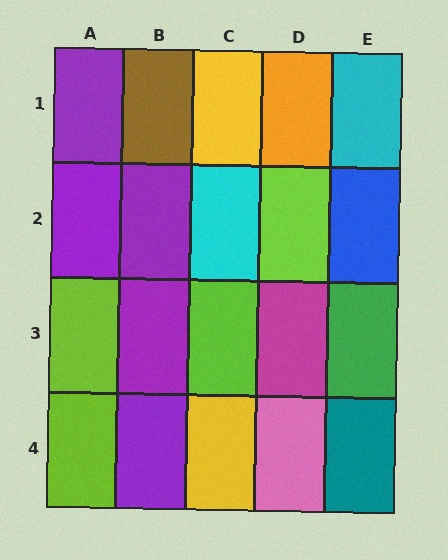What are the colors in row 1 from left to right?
Purple, brown, yellow, orange, cyan.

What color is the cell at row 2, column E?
Blue.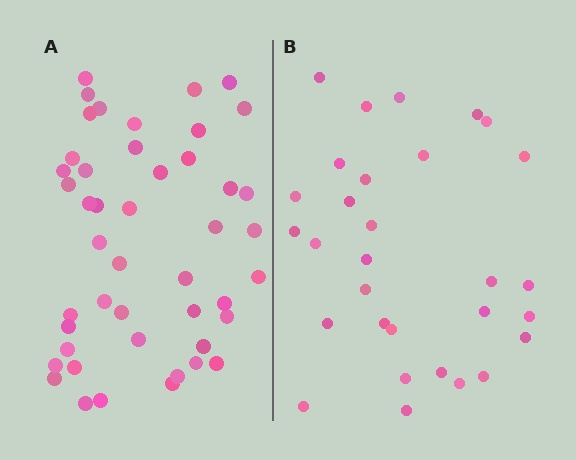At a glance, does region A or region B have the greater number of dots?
Region A (the left region) has more dots.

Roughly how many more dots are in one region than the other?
Region A has approximately 15 more dots than region B.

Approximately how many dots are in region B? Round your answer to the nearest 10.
About 30 dots.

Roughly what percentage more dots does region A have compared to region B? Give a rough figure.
About 55% more.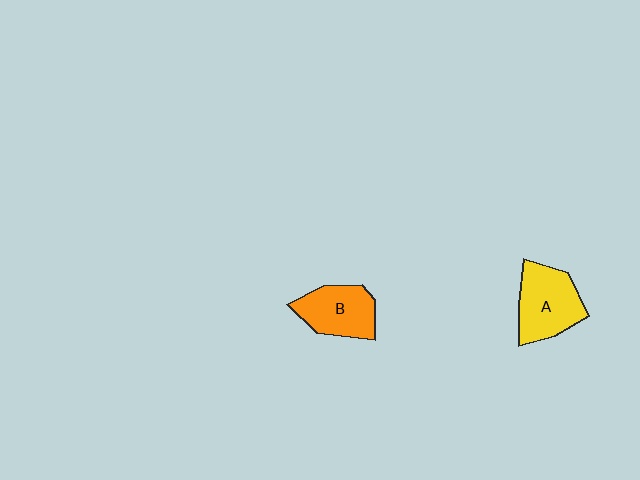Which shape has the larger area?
Shape A (yellow).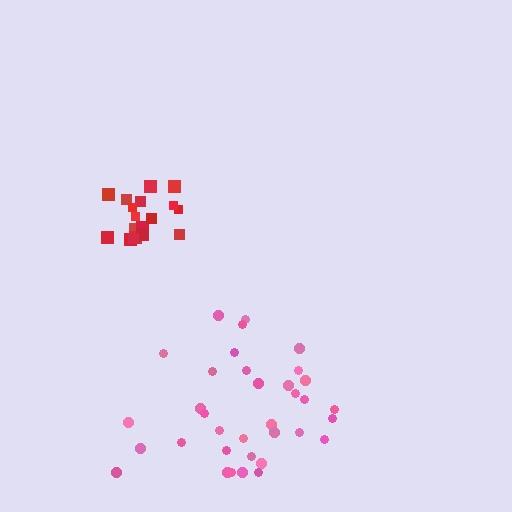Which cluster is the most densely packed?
Red.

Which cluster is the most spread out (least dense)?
Pink.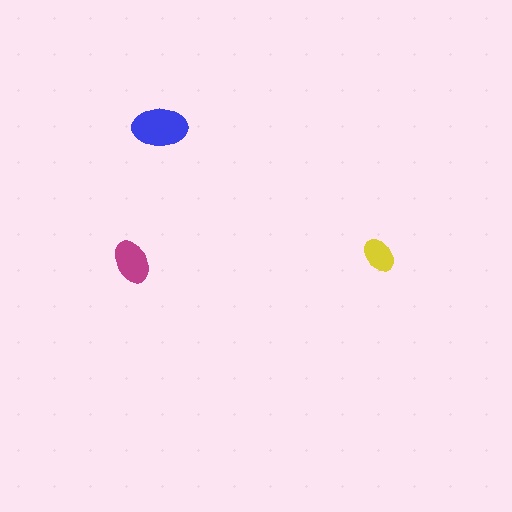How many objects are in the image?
There are 3 objects in the image.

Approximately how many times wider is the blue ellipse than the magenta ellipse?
About 1.5 times wider.